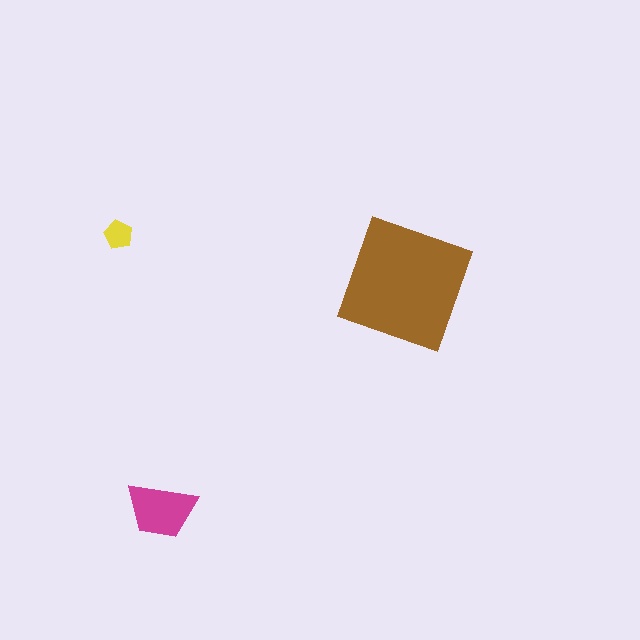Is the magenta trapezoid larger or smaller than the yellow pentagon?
Larger.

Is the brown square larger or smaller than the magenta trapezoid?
Larger.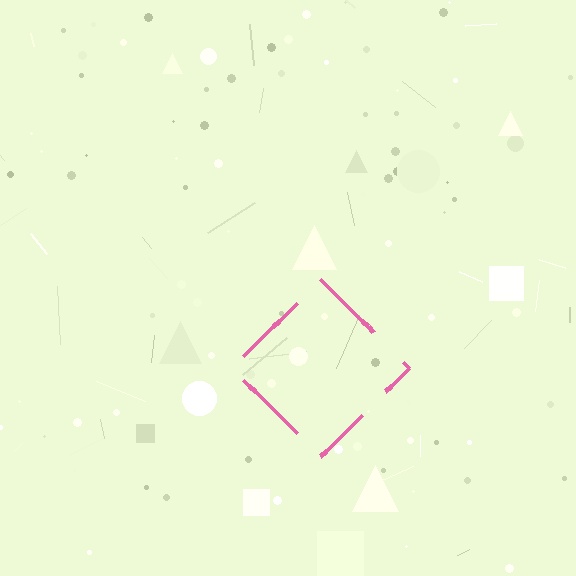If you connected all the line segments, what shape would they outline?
They would outline a diamond.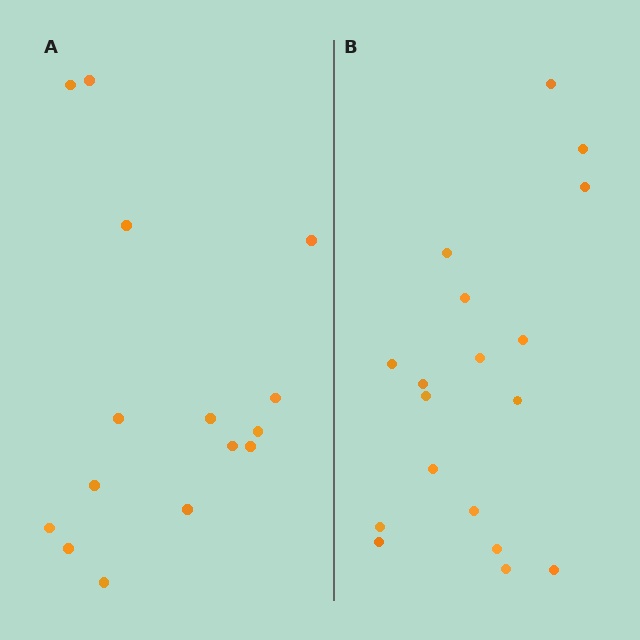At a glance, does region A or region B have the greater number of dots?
Region B (the right region) has more dots.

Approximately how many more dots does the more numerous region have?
Region B has just a few more — roughly 2 or 3 more dots than region A.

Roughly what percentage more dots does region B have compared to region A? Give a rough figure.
About 20% more.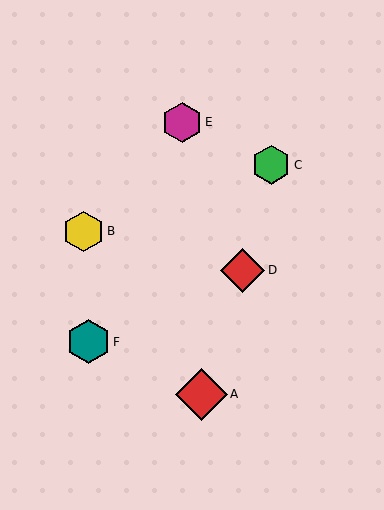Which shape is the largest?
The red diamond (labeled A) is the largest.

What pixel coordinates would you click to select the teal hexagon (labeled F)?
Click at (88, 342) to select the teal hexagon F.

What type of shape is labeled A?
Shape A is a red diamond.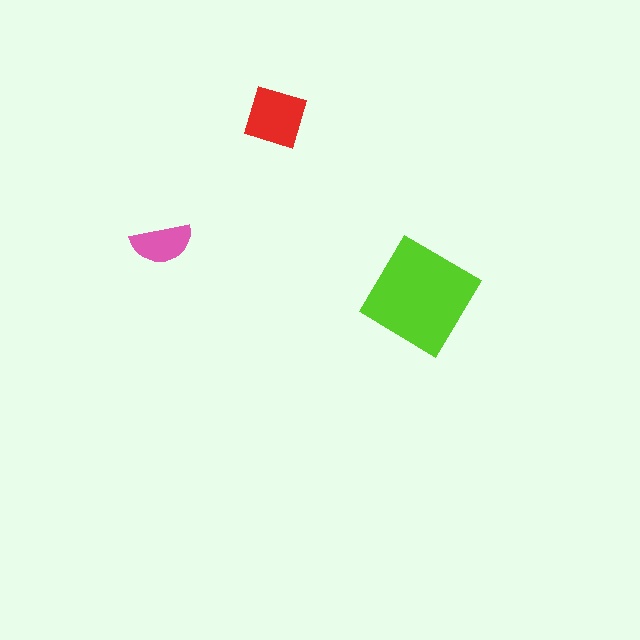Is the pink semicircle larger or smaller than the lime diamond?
Smaller.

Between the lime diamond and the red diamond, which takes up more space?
The lime diamond.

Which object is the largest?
The lime diamond.